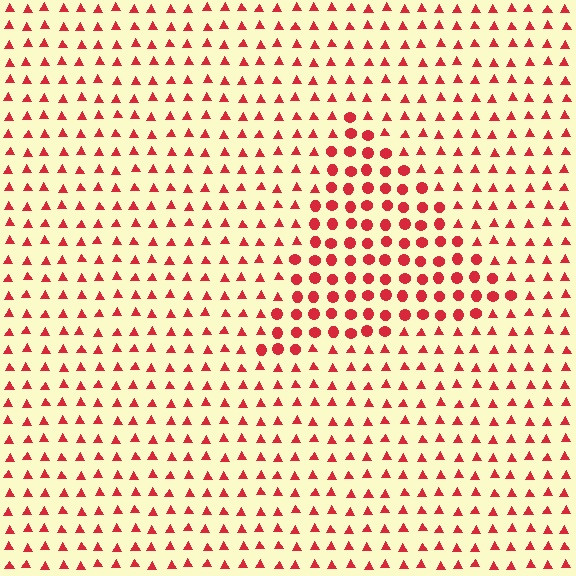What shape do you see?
I see a triangle.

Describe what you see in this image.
The image is filled with small red elements arranged in a uniform grid. A triangle-shaped region contains circles, while the surrounding area contains triangles. The boundary is defined purely by the change in element shape.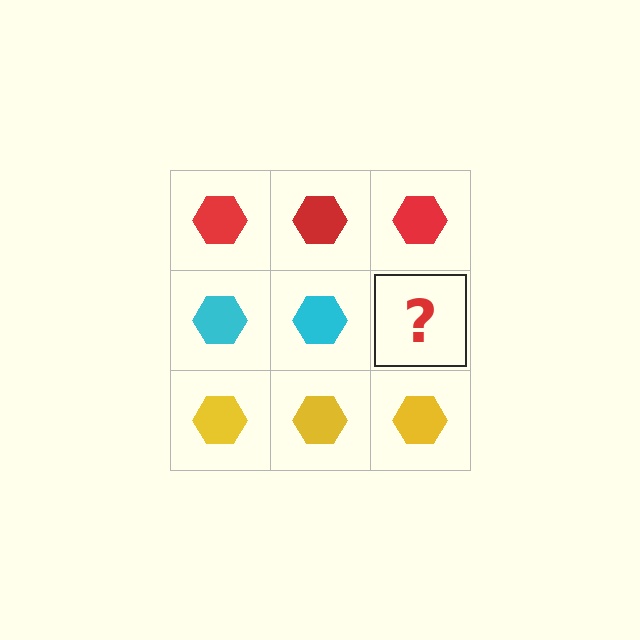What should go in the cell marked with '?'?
The missing cell should contain a cyan hexagon.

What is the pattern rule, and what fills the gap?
The rule is that each row has a consistent color. The gap should be filled with a cyan hexagon.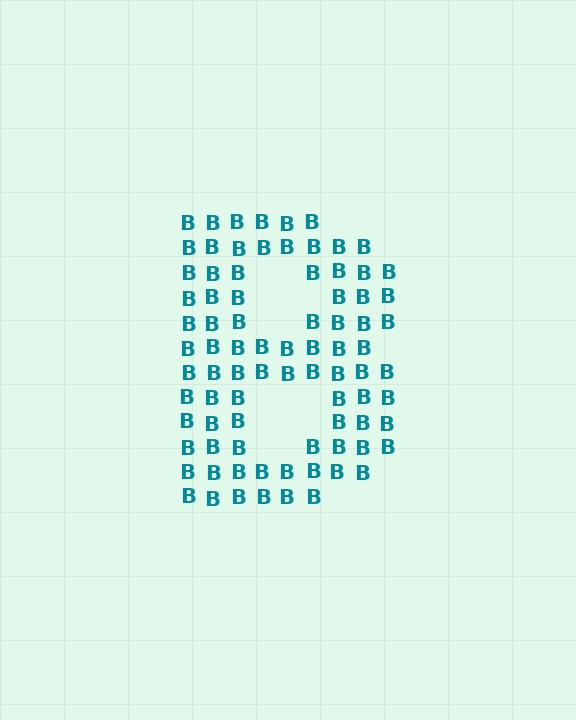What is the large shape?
The large shape is the letter B.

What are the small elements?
The small elements are letter B's.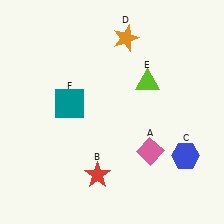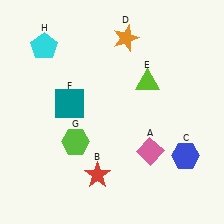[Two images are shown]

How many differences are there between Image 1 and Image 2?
There are 2 differences between the two images.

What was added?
A lime hexagon (G), a cyan pentagon (H) were added in Image 2.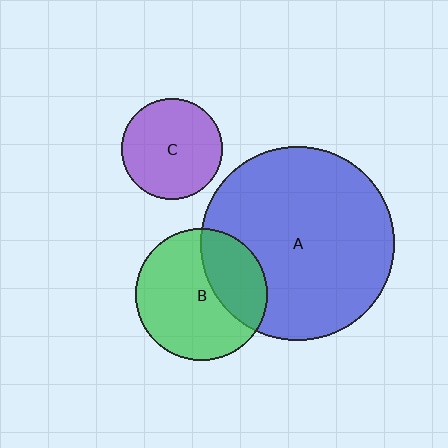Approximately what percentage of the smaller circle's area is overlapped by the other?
Approximately 30%.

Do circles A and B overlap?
Yes.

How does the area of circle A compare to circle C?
Approximately 3.7 times.